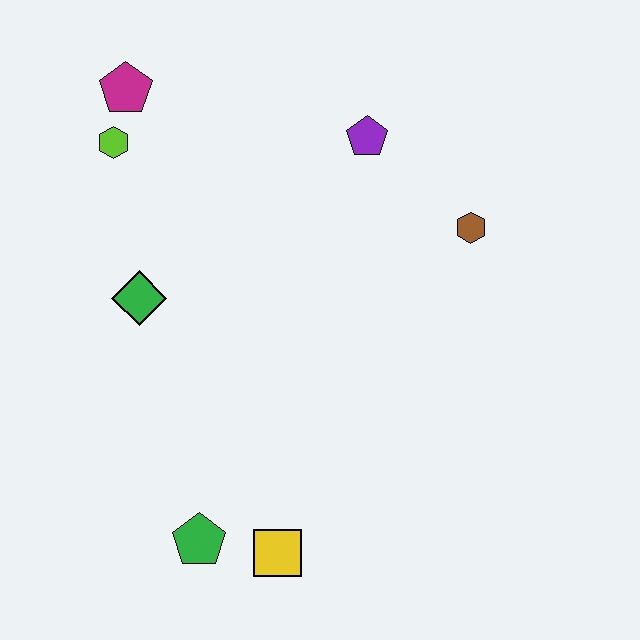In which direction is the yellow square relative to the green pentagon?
The yellow square is to the right of the green pentagon.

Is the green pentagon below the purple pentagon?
Yes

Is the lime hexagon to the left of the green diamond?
Yes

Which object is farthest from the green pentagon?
The magenta pentagon is farthest from the green pentagon.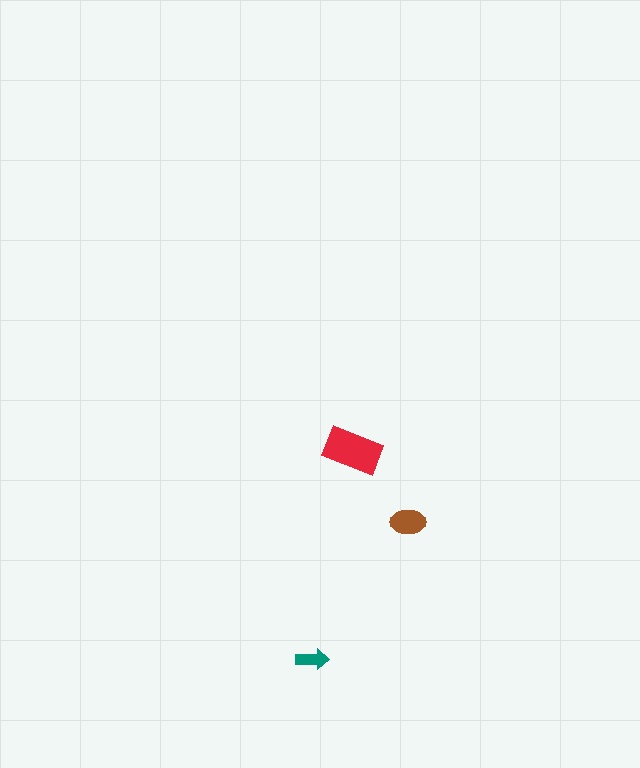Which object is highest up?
The red rectangle is topmost.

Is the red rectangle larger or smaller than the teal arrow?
Larger.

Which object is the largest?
The red rectangle.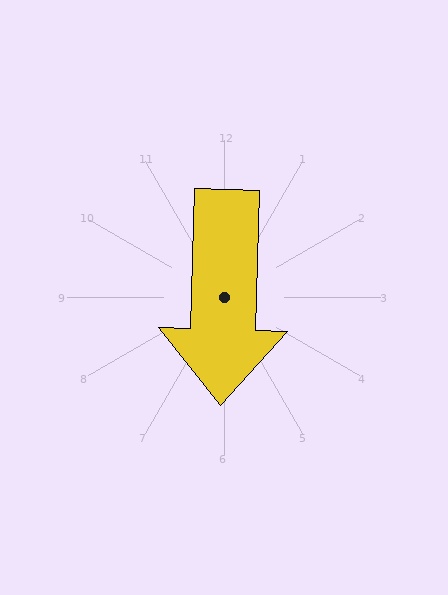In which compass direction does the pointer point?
South.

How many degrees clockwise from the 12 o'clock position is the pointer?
Approximately 182 degrees.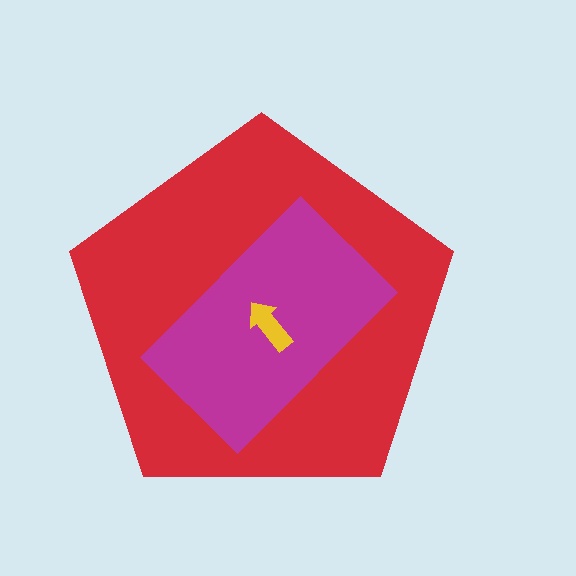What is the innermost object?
The yellow arrow.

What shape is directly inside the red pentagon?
The magenta rectangle.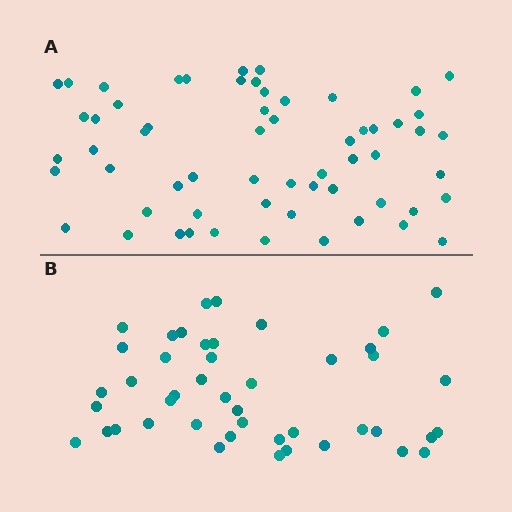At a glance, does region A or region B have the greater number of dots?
Region A (the top region) has more dots.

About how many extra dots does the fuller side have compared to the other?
Region A has approximately 15 more dots than region B.